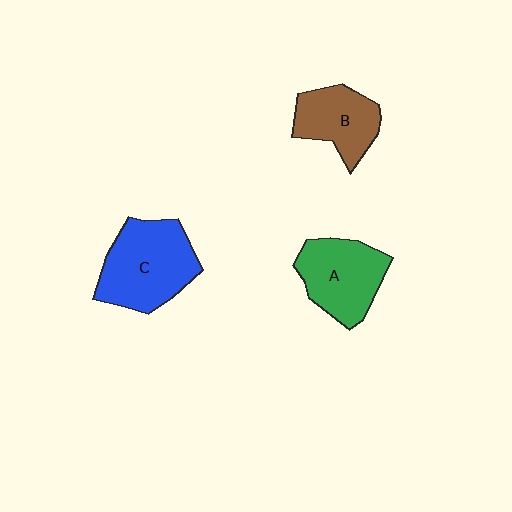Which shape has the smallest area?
Shape B (brown).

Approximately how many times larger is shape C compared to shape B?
Approximately 1.5 times.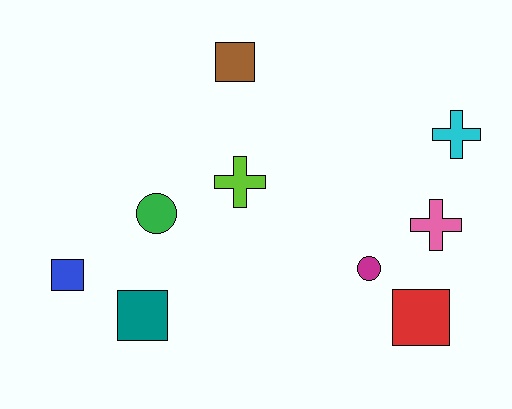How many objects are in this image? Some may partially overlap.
There are 9 objects.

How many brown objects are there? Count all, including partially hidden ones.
There is 1 brown object.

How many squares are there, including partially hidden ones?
There are 4 squares.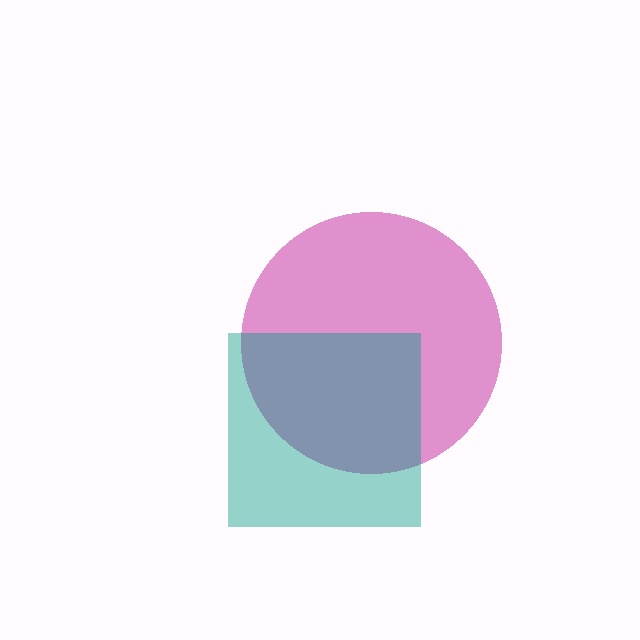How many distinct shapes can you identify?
There are 2 distinct shapes: a magenta circle, a teal square.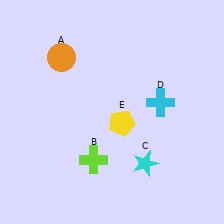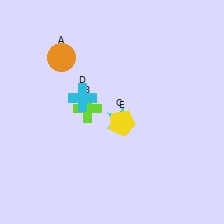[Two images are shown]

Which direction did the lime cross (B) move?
The lime cross (B) moved up.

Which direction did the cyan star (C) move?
The cyan star (C) moved up.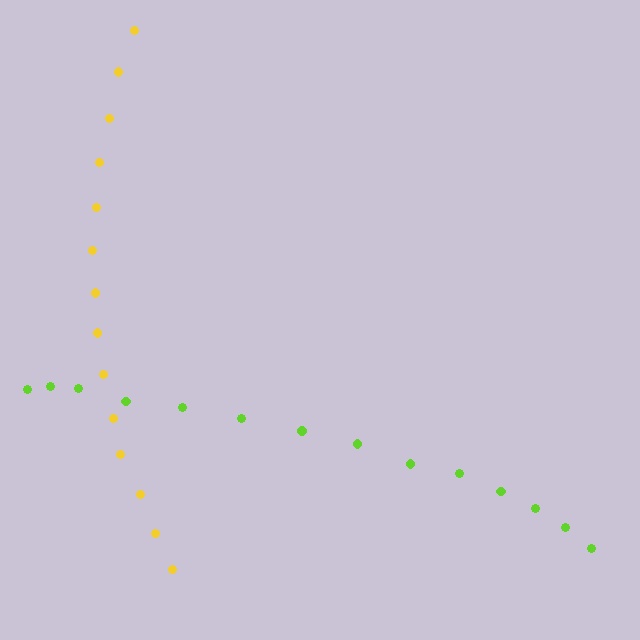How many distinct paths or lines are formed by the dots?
There are 2 distinct paths.